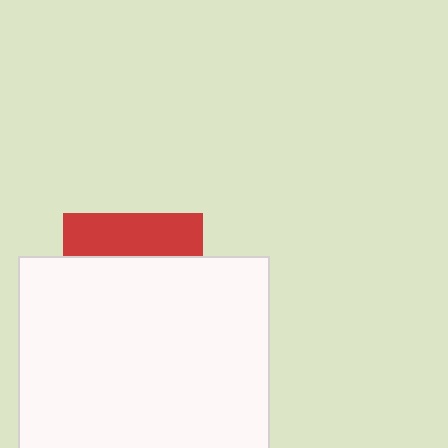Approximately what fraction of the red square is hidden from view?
Roughly 70% of the red square is hidden behind the white rectangle.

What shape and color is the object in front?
The object in front is a white rectangle.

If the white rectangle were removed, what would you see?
You would see the complete red square.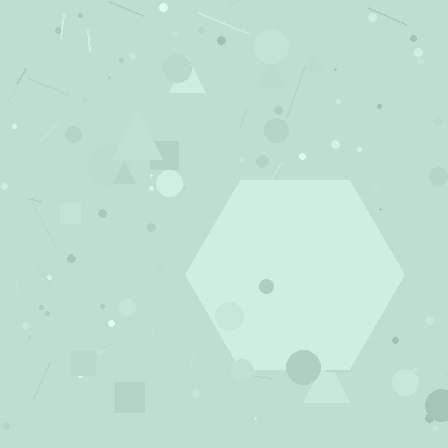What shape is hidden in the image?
A hexagon is hidden in the image.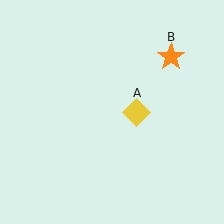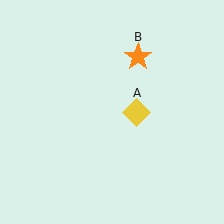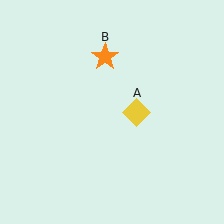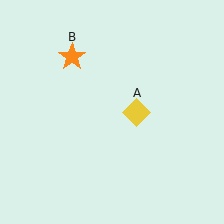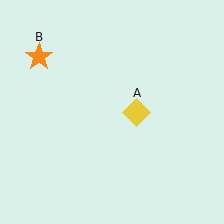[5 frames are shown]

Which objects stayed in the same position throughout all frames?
Yellow diamond (object A) remained stationary.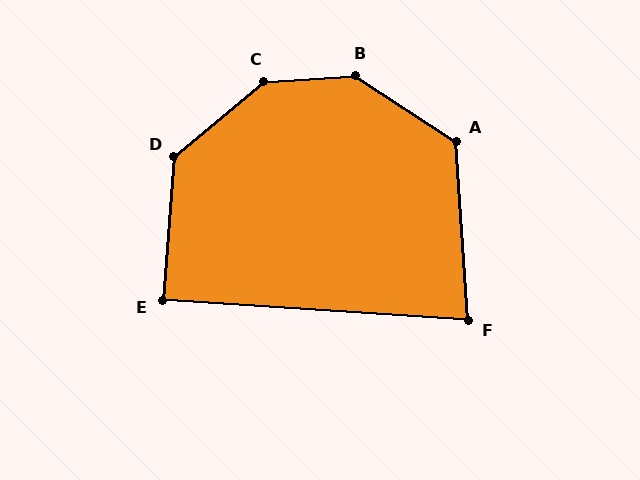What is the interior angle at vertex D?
Approximately 134 degrees (obtuse).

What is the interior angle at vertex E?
Approximately 89 degrees (approximately right).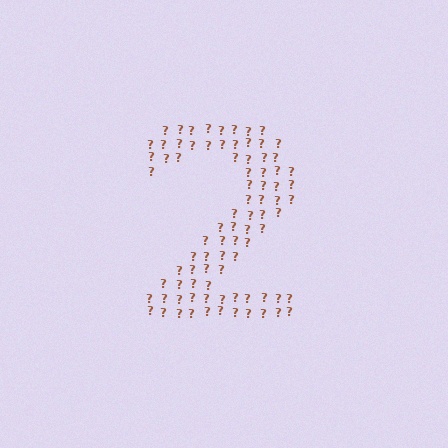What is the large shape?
The large shape is the digit 2.